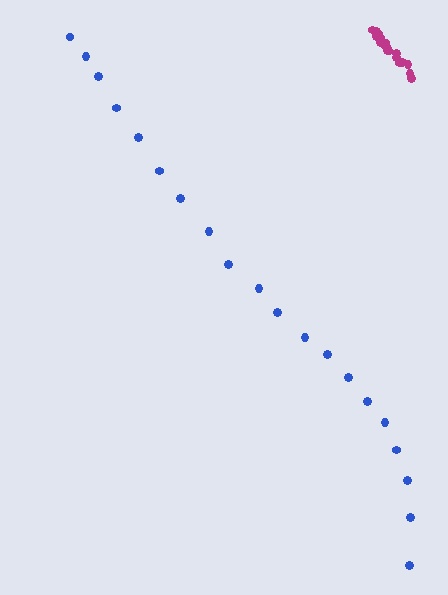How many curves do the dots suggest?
There are 2 distinct paths.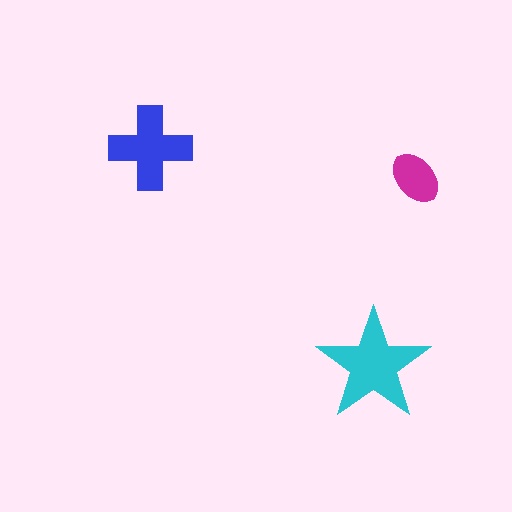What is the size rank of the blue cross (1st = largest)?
2nd.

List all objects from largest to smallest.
The cyan star, the blue cross, the magenta ellipse.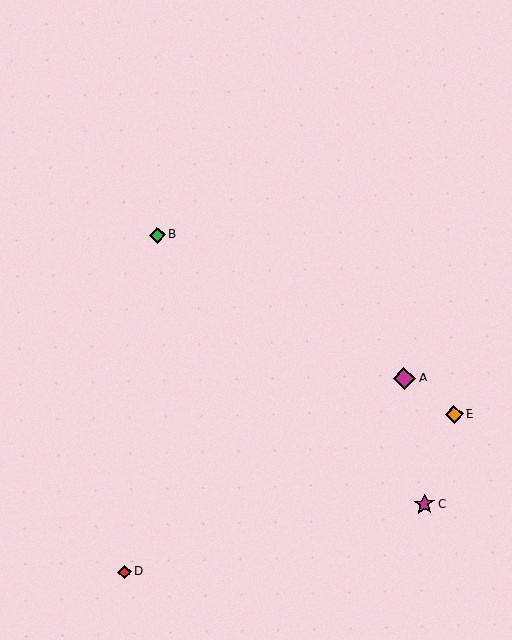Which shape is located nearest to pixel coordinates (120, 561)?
The red diamond (labeled D) at (124, 572) is nearest to that location.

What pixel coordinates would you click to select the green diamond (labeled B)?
Click at (157, 235) to select the green diamond B.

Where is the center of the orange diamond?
The center of the orange diamond is at (454, 414).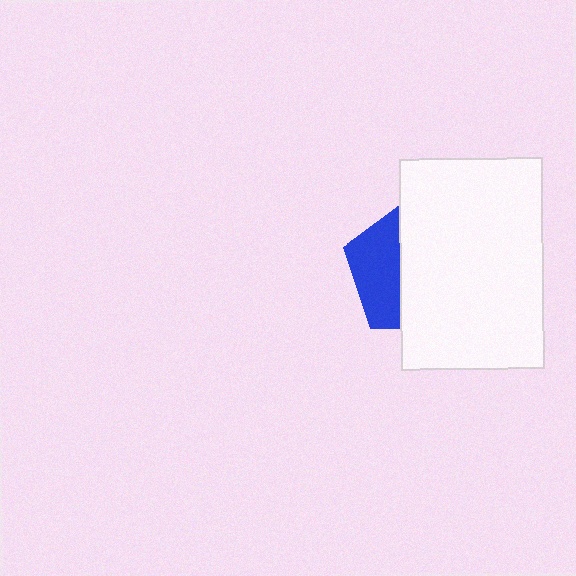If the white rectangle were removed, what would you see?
You would see the complete blue pentagon.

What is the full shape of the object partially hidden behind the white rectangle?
The partially hidden object is a blue pentagon.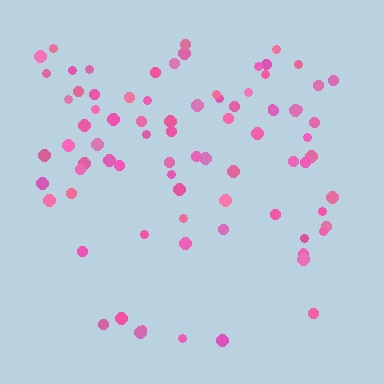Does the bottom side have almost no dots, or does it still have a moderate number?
Still a moderate number, just noticeably fewer than the top.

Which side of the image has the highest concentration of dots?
The top.